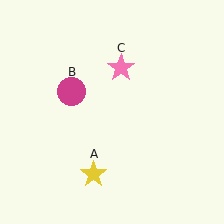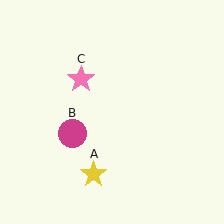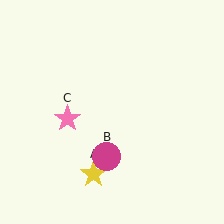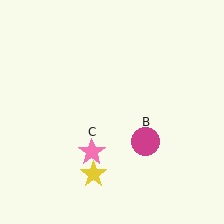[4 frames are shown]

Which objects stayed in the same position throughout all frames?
Yellow star (object A) remained stationary.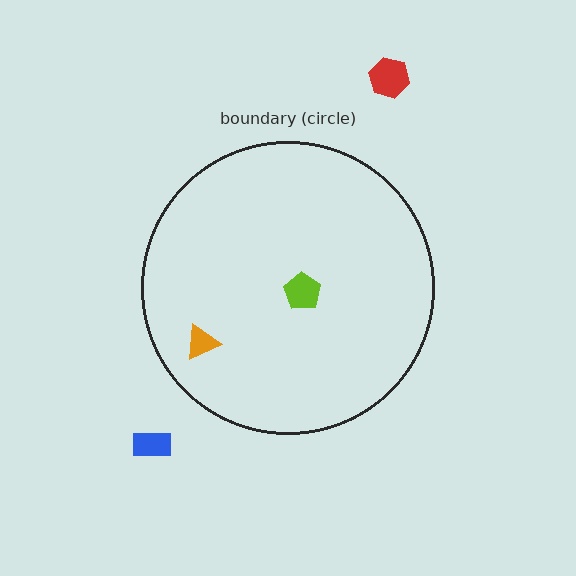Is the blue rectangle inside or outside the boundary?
Outside.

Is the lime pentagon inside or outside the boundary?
Inside.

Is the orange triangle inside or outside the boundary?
Inside.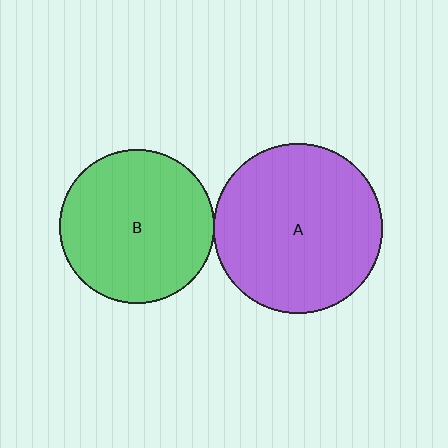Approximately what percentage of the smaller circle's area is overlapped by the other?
Approximately 5%.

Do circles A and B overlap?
Yes.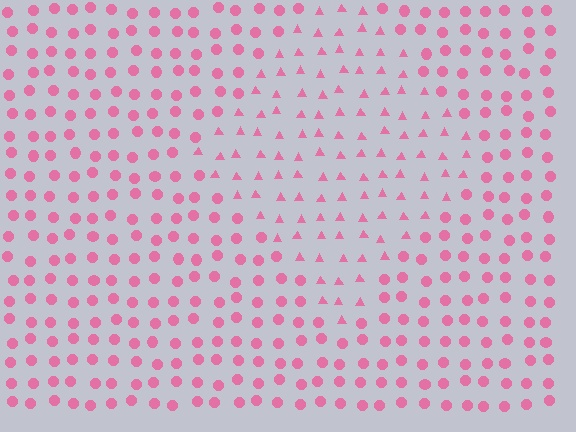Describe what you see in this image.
The image is filled with small pink elements arranged in a uniform grid. A diamond-shaped region contains triangles, while the surrounding area contains circles. The boundary is defined purely by the change in element shape.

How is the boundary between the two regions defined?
The boundary is defined by a change in element shape: triangles inside vs. circles outside. All elements share the same color and spacing.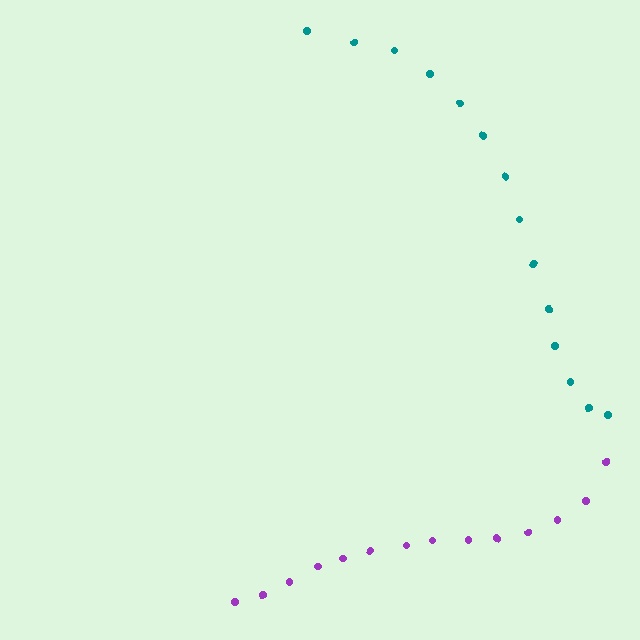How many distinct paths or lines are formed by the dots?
There are 2 distinct paths.